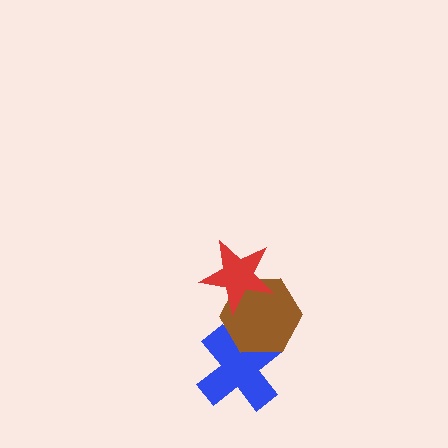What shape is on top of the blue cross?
The brown hexagon is on top of the blue cross.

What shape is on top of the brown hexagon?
The red star is on top of the brown hexagon.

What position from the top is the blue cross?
The blue cross is 3rd from the top.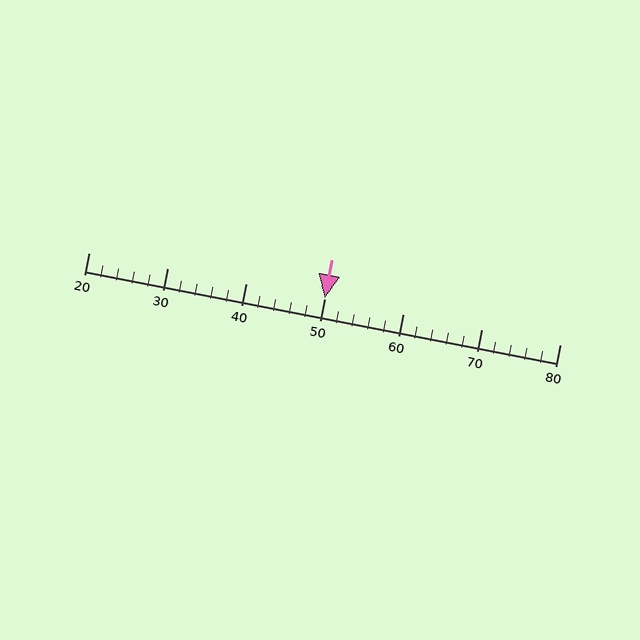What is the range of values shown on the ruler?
The ruler shows values from 20 to 80.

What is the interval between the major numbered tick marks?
The major tick marks are spaced 10 units apart.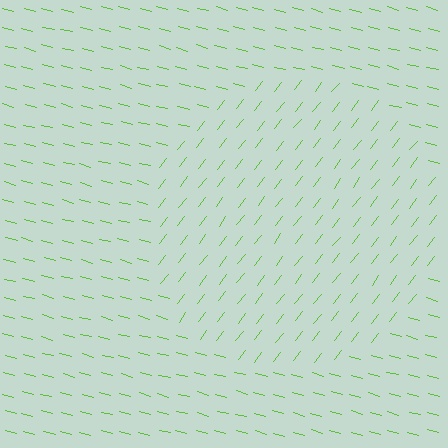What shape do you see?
I see a circle.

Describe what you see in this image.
The image is filled with small lime line segments. A circle region in the image has lines oriented differently from the surrounding lines, creating a visible texture boundary.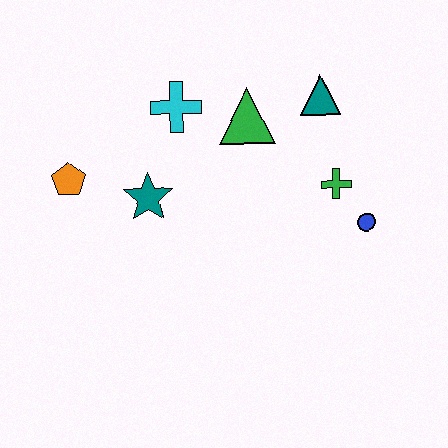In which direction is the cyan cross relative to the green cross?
The cyan cross is to the left of the green cross.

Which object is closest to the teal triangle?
The green triangle is closest to the teal triangle.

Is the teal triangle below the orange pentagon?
No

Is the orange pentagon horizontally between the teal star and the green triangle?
No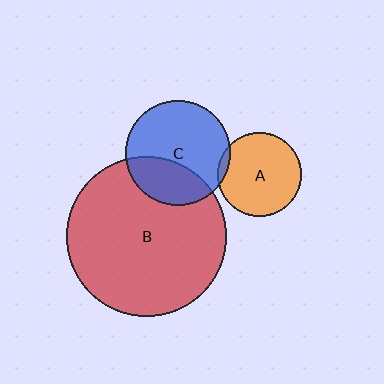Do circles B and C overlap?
Yes.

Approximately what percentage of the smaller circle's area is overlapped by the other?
Approximately 35%.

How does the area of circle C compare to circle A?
Approximately 1.5 times.